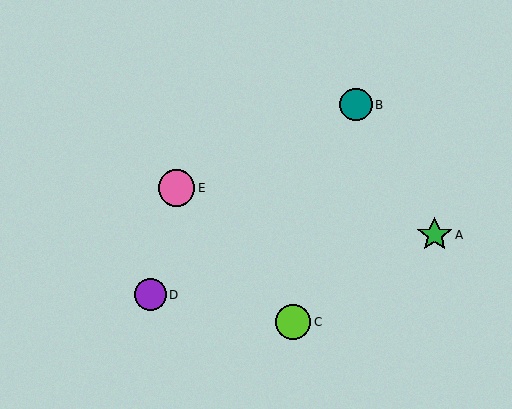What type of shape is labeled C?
Shape C is a lime circle.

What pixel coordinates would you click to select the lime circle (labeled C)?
Click at (293, 322) to select the lime circle C.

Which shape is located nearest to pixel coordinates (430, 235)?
The green star (labeled A) at (435, 235) is nearest to that location.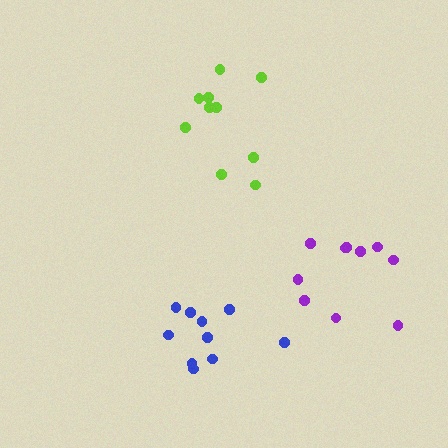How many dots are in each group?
Group 1: 10 dots, Group 2: 10 dots, Group 3: 10 dots (30 total).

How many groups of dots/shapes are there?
There are 3 groups.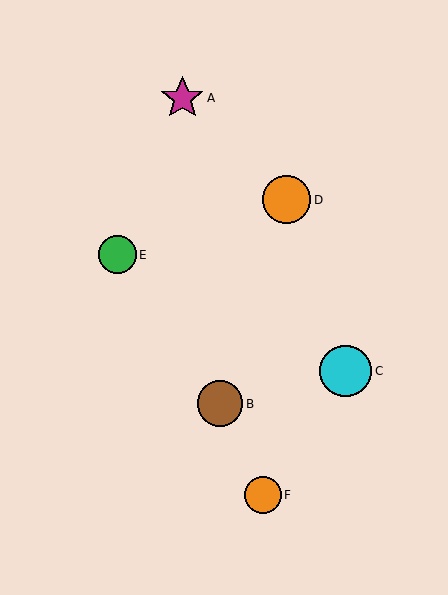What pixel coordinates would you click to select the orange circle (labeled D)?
Click at (287, 200) to select the orange circle D.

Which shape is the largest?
The cyan circle (labeled C) is the largest.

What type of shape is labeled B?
Shape B is a brown circle.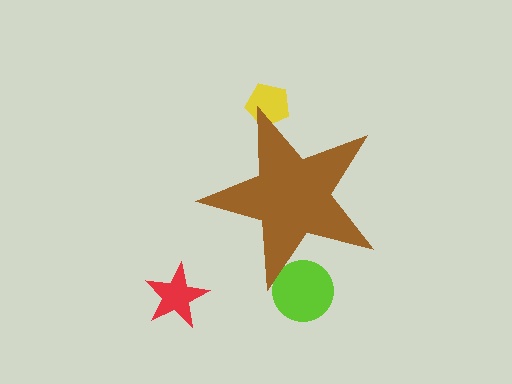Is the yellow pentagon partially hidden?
Yes, the yellow pentagon is partially hidden behind the brown star.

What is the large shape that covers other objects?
A brown star.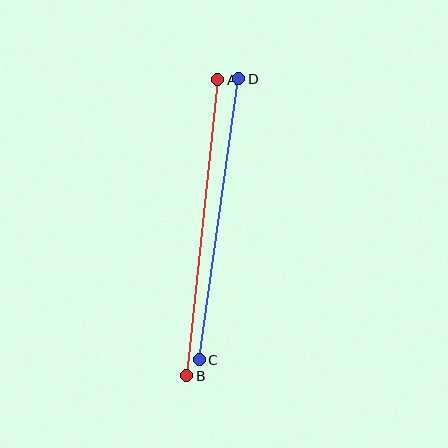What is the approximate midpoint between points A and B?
The midpoint is at approximately (202, 228) pixels.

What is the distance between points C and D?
The distance is approximately 284 pixels.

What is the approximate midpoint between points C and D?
The midpoint is at approximately (219, 219) pixels.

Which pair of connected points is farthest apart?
Points A and B are farthest apart.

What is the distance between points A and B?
The distance is approximately 297 pixels.